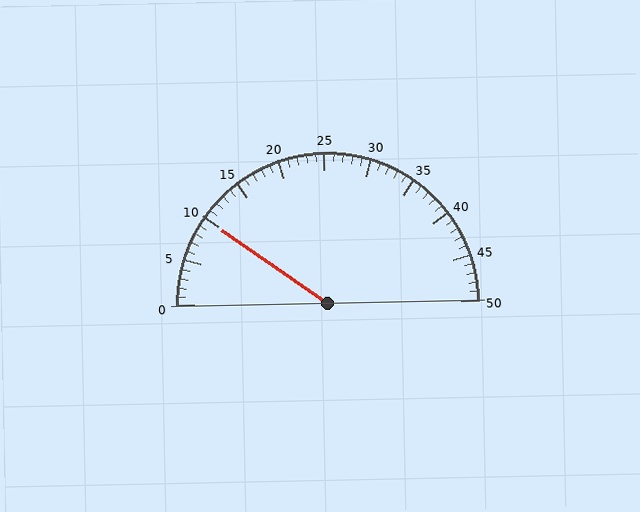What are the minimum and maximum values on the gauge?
The gauge ranges from 0 to 50.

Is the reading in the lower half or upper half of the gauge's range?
The reading is in the lower half of the range (0 to 50).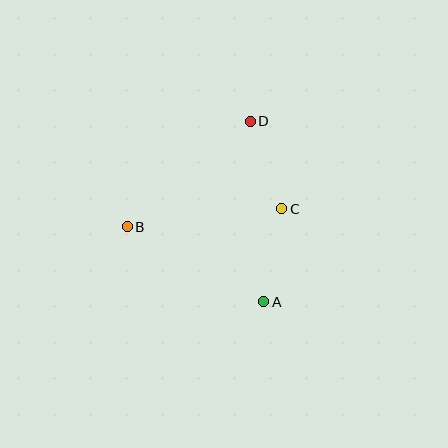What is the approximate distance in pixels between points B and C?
The distance between B and C is approximately 155 pixels.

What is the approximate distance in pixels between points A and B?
The distance between A and B is approximately 156 pixels.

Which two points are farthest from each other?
Points A and D are farthest from each other.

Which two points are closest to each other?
Points C and D are closest to each other.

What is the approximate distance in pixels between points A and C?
The distance between A and C is approximately 95 pixels.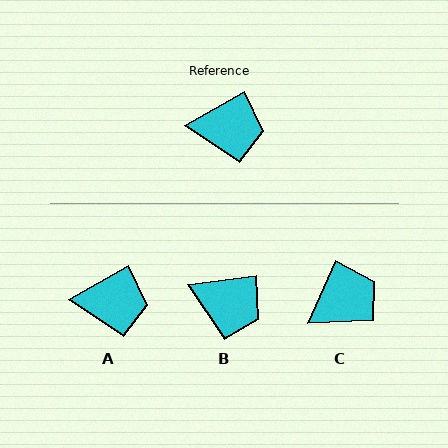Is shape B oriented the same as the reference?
No, it is off by about 23 degrees.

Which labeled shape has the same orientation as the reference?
A.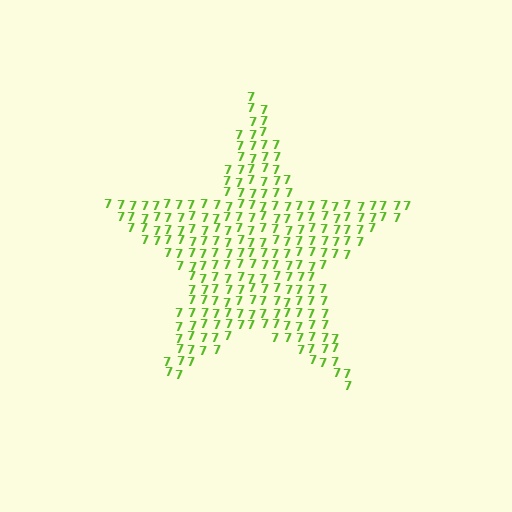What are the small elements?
The small elements are digit 7's.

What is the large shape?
The large shape is a star.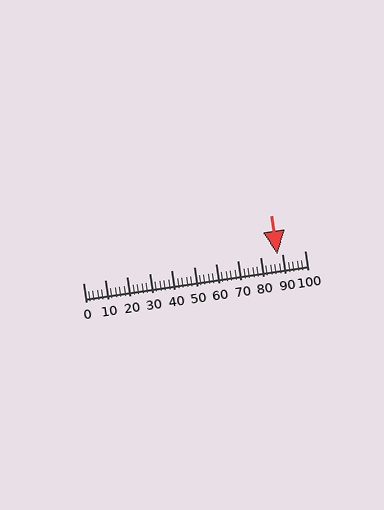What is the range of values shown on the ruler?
The ruler shows values from 0 to 100.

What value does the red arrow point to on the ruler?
The red arrow points to approximately 88.